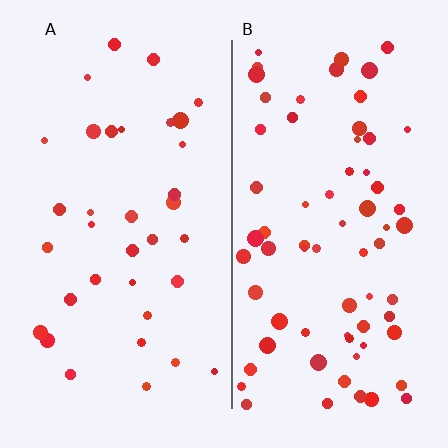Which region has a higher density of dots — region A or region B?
B (the right).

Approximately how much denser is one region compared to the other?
Approximately 2.0× — region B over region A.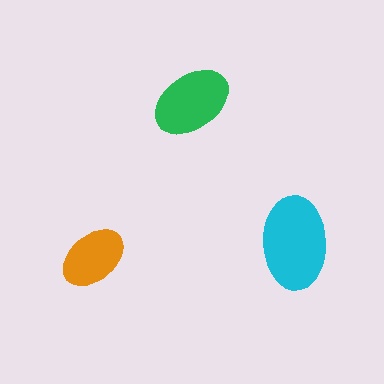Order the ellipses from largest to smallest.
the cyan one, the green one, the orange one.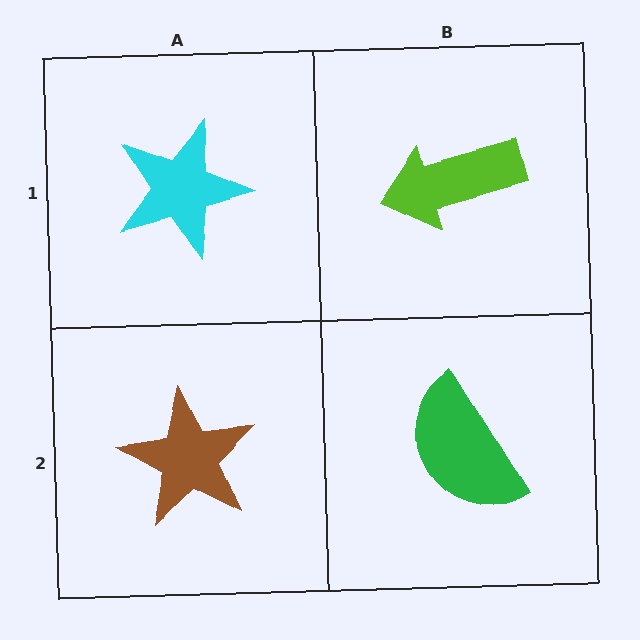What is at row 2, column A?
A brown star.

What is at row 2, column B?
A green semicircle.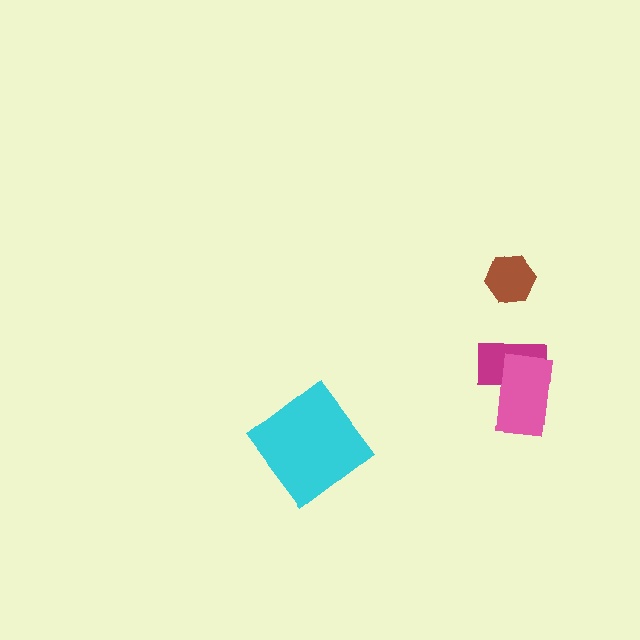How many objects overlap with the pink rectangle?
1 object overlaps with the pink rectangle.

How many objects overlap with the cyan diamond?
0 objects overlap with the cyan diamond.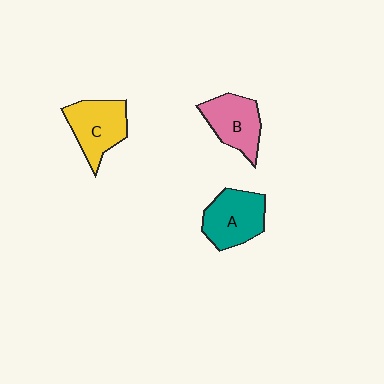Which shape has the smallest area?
Shape B (pink).